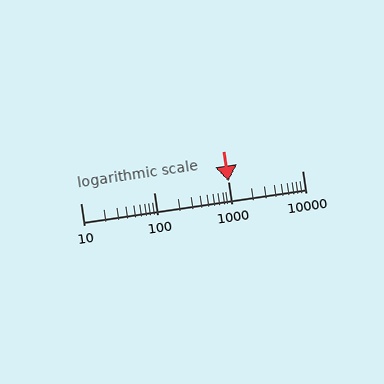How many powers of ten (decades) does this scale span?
The scale spans 3 decades, from 10 to 10000.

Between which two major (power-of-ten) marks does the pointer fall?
The pointer is between 1000 and 10000.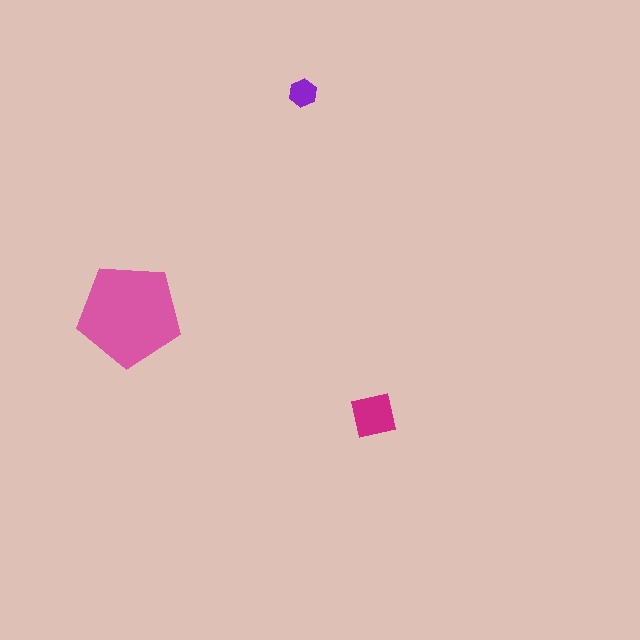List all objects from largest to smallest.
The pink pentagon, the magenta square, the purple hexagon.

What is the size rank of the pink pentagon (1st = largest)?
1st.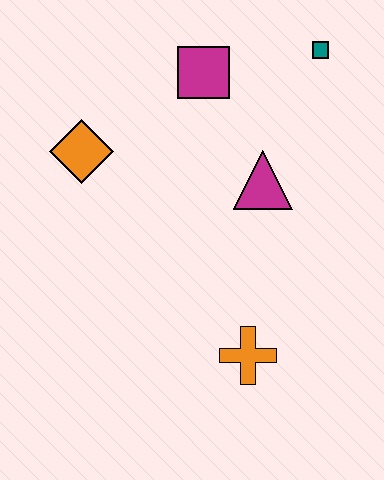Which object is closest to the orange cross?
The magenta triangle is closest to the orange cross.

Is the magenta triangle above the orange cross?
Yes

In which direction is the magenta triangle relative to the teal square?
The magenta triangle is below the teal square.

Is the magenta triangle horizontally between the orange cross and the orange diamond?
No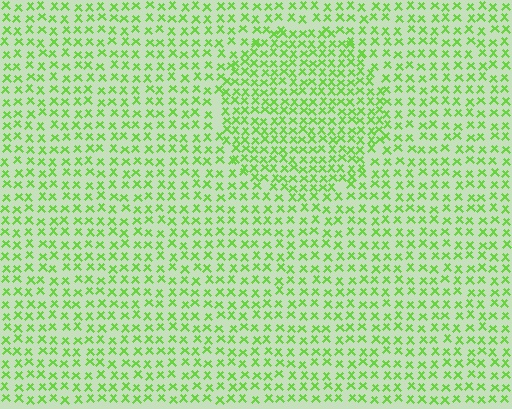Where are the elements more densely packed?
The elements are more densely packed inside the circle boundary.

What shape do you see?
I see a circle.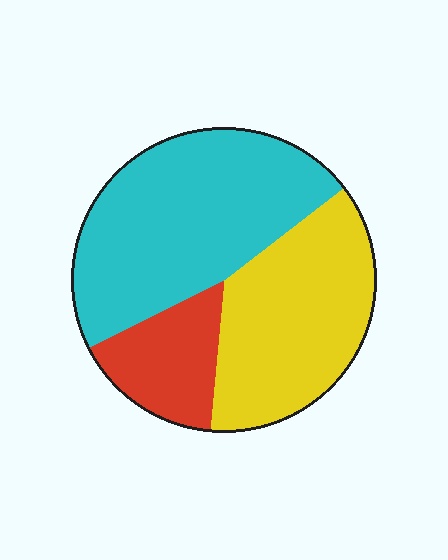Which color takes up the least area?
Red, at roughly 15%.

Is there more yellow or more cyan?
Cyan.